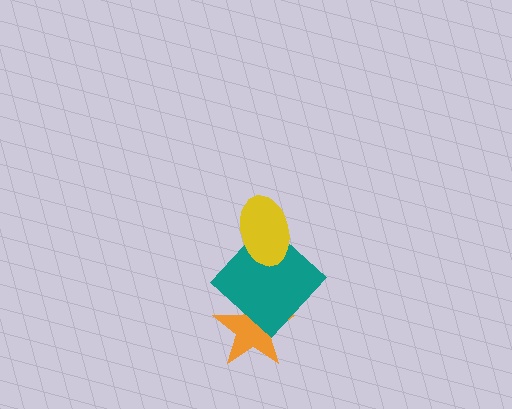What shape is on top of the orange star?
The teal diamond is on top of the orange star.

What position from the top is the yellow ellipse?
The yellow ellipse is 1st from the top.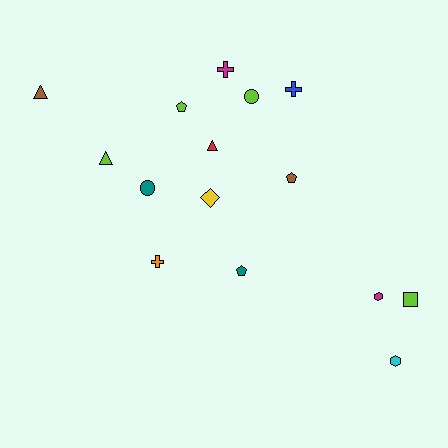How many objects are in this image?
There are 15 objects.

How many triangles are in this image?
There are 3 triangles.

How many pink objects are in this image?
There are no pink objects.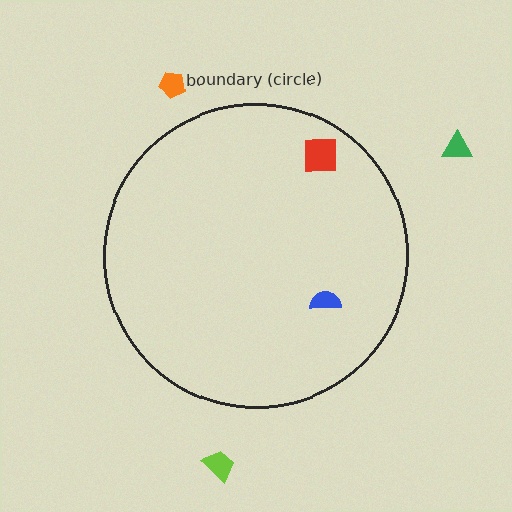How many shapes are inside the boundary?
2 inside, 3 outside.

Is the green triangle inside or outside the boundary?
Outside.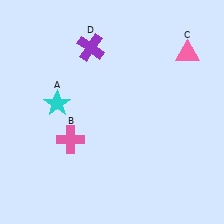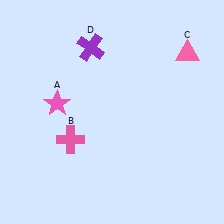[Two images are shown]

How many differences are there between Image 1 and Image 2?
There is 1 difference between the two images.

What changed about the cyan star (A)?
In Image 1, A is cyan. In Image 2, it changed to pink.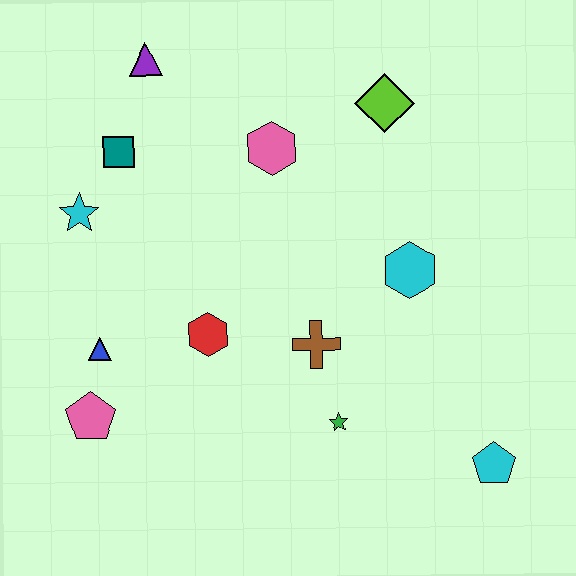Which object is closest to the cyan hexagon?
The brown cross is closest to the cyan hexagon.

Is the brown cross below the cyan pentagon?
No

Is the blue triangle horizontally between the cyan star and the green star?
Yes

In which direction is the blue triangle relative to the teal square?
The blue triangle is below the teal square.